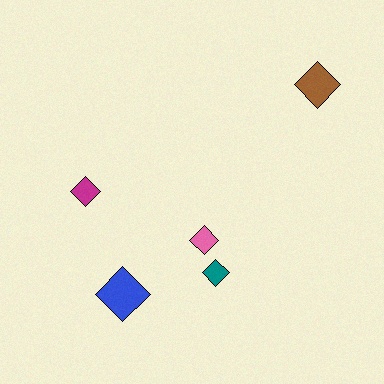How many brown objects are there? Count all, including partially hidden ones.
There is 1 brown object.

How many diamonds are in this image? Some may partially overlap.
There are 5 diamonds.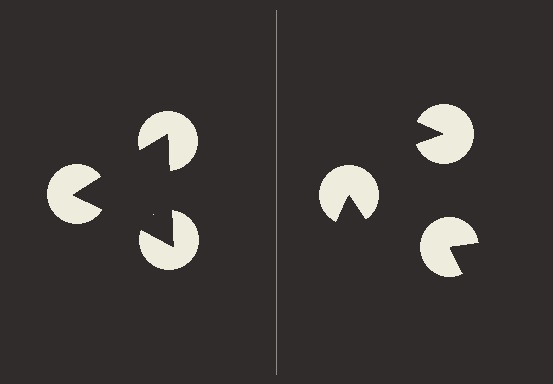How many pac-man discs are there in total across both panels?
6 — 3 on each side.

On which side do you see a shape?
An illusory triangle appears on the left side. On the right side the wedge cuts are rotated, so no coherent shape forms.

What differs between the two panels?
The pac-man discs are positioned identically on both sides; only the wedge orientations differ. On the left they align to a triangle; on the right they are misaligned.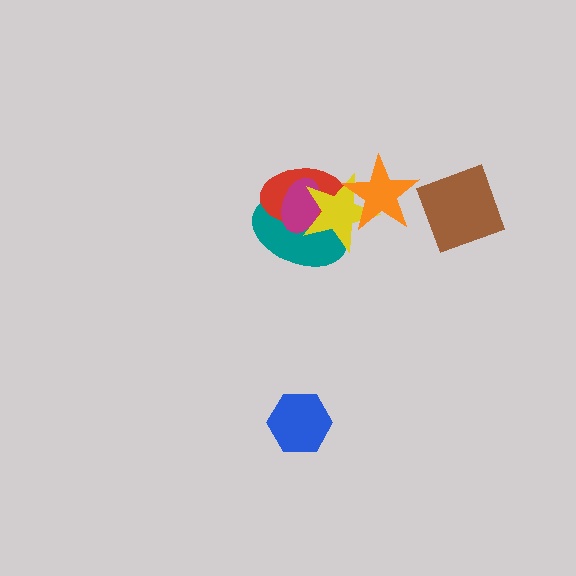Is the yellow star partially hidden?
Yes, it is partially covered by another shape.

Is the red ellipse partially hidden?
Yes, it is partially covered by another shape.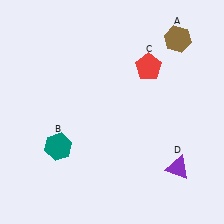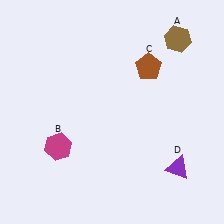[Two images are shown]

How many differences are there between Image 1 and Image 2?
There are 2 differences between the two images.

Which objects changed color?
B changed from teal to magenta. C changed from red to brown.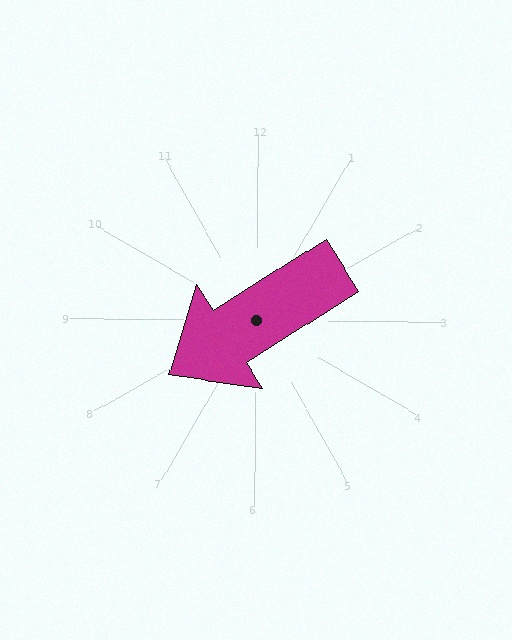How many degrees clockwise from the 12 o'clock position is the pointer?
Approximately 237 degrees.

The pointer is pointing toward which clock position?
Roughly 8 o'clock.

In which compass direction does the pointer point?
Southwest.